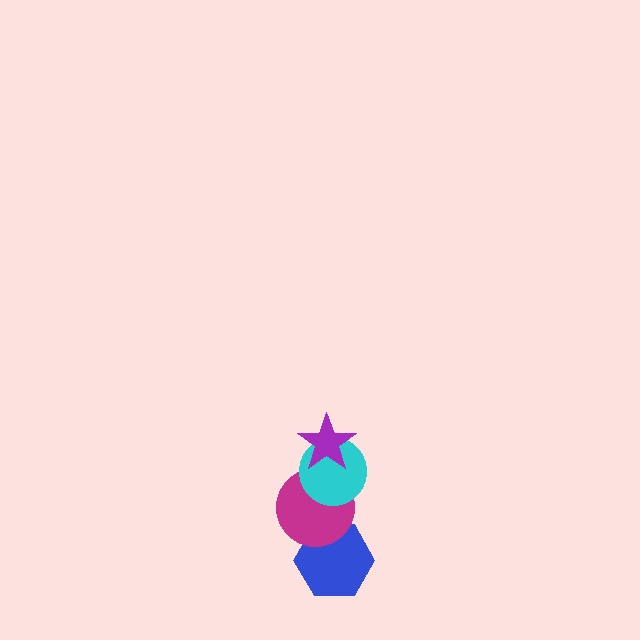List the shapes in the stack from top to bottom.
From top to bottom: the purple star, the cyan circle, the magenta circle, the blue hexagon.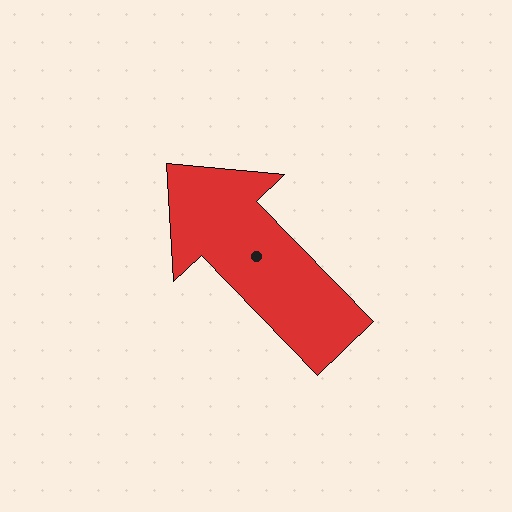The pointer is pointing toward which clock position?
Roughly 11 o'clock.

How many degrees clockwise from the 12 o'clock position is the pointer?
Approximately 316 degrees.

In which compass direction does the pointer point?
Northwest.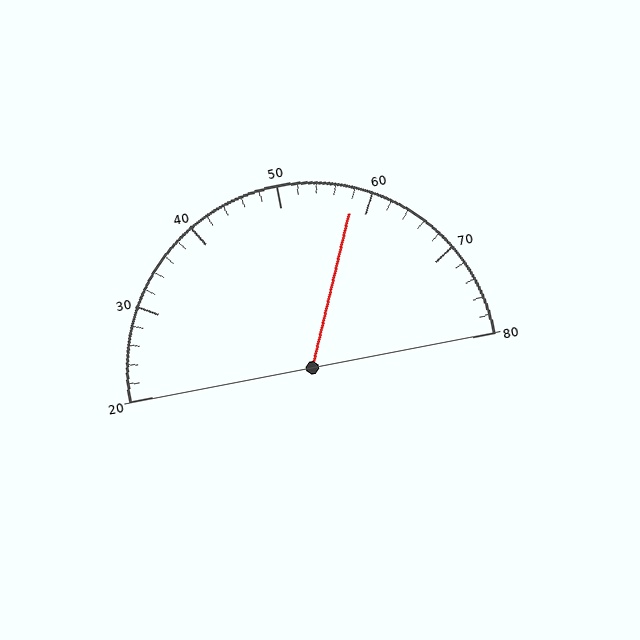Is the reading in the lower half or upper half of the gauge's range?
The reading is in the upper half of the range (20 to 80).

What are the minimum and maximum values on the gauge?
The gauge ranges from 20 to 80.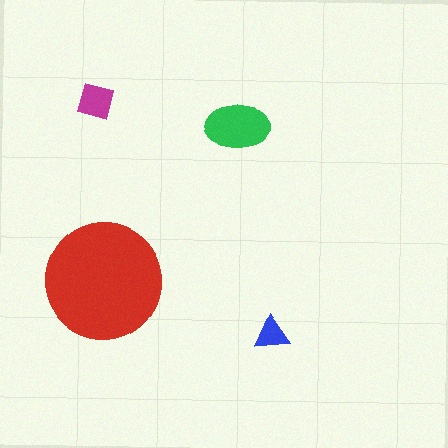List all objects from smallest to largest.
The blue triangle, the magenta diamond, the green ellipse, the red circle.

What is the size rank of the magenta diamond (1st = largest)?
3rd.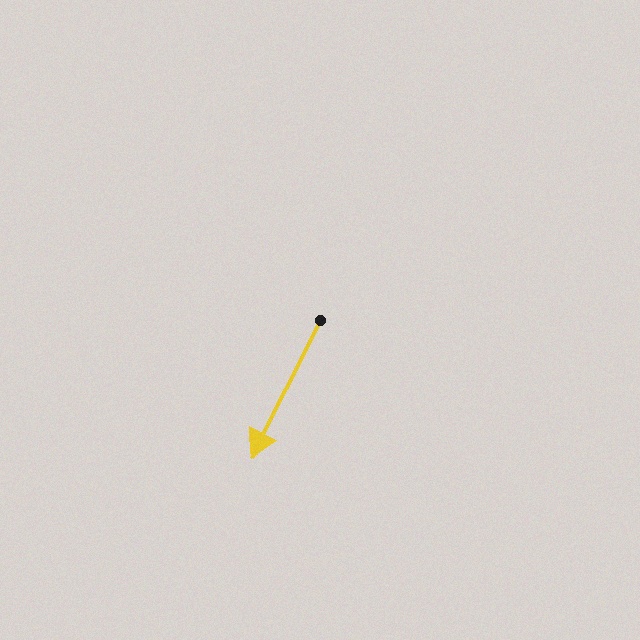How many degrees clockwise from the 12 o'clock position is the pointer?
Approximately 207 degrees.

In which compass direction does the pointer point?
Southwest.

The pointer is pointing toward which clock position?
Roughly 7 o'clock.